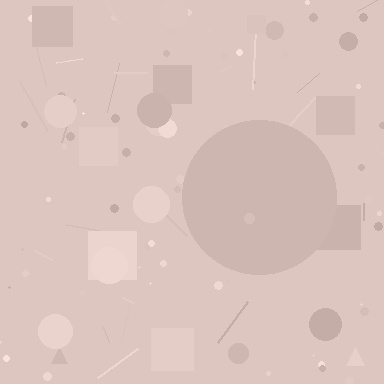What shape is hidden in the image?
A circle is hidden in the image.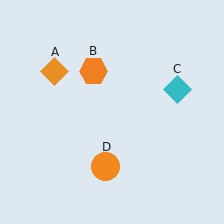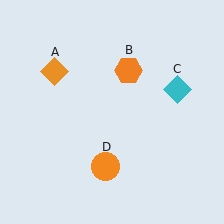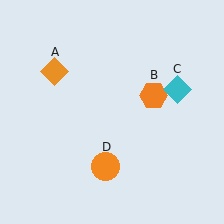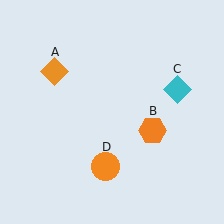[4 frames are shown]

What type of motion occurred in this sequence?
The orange hexagon (object B) rotated clockwise around the center of the scene.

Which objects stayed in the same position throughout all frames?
Orange diamond (object A) and cyan diamond (object C) and orange circle (object D) remained stationary.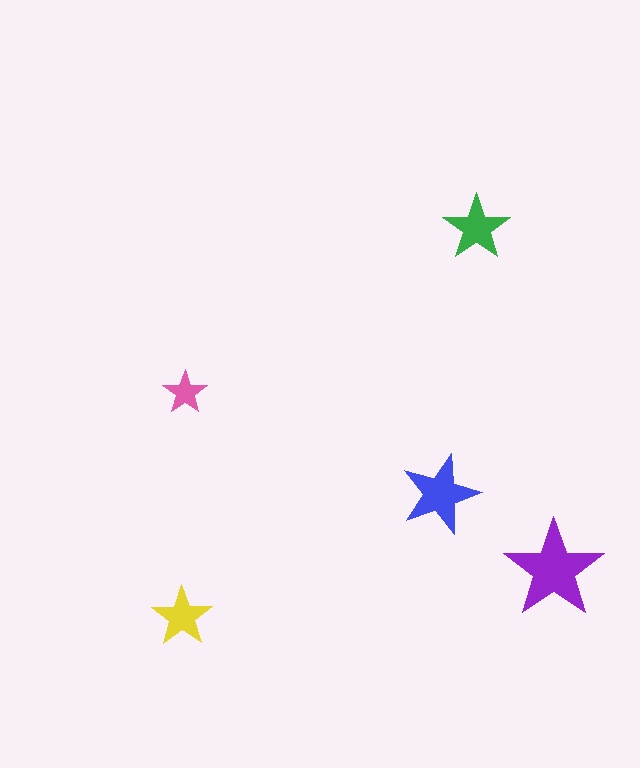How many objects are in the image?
There are 5 objects in the image.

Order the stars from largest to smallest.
the purple one, the blue one, the green one, the yellow one, the pink one.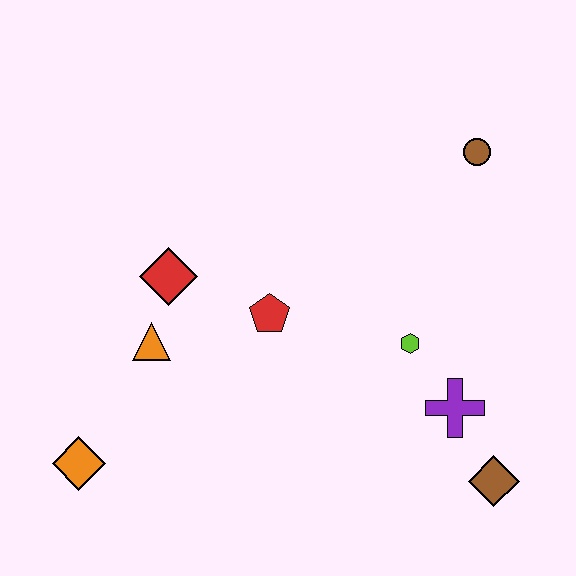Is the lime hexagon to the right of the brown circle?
No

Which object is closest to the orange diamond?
The orange triangle is closest to the orange diamond.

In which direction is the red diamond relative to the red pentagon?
The red diamond is to the left of the red pentagon.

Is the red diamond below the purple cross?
No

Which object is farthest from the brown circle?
The orange diamond is farthest from the brown circle.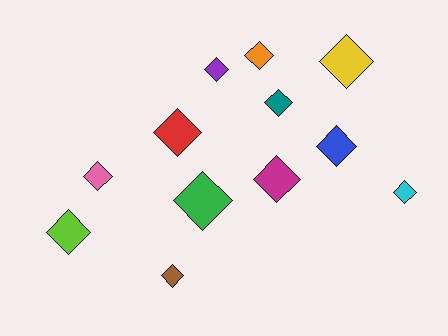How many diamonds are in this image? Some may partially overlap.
There are 12 diamonds.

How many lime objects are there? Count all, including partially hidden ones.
There is 1 lime object.